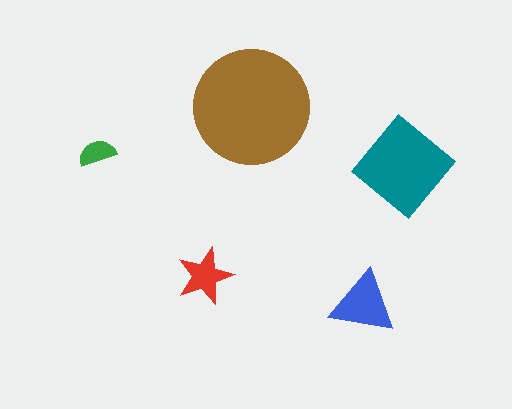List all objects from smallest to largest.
The green semicircle, the red star, the blue triangle, the teal diamond, the brown circle.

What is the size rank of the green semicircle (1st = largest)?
5th.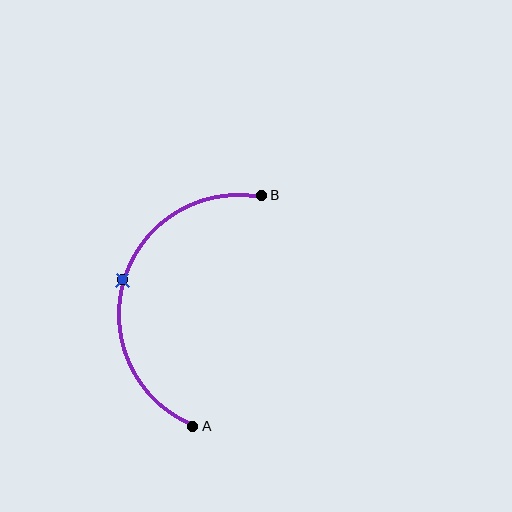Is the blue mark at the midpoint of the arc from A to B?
Yes. The blue mark lies on the arc at equal arc-length from both A and B — it is the arc midpoint.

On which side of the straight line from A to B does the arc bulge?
The arc bulges to the left of the straight line connecting A and B.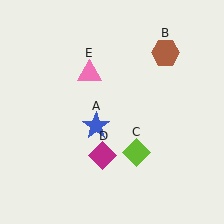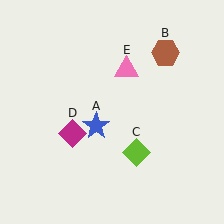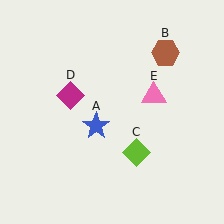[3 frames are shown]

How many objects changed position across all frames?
2 objects changed position: magenta diamond (object D), pink triangle (object E).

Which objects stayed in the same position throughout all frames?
Blue star (object A) and brown hexagon (object B) and lime diamond (object C) remained stationary.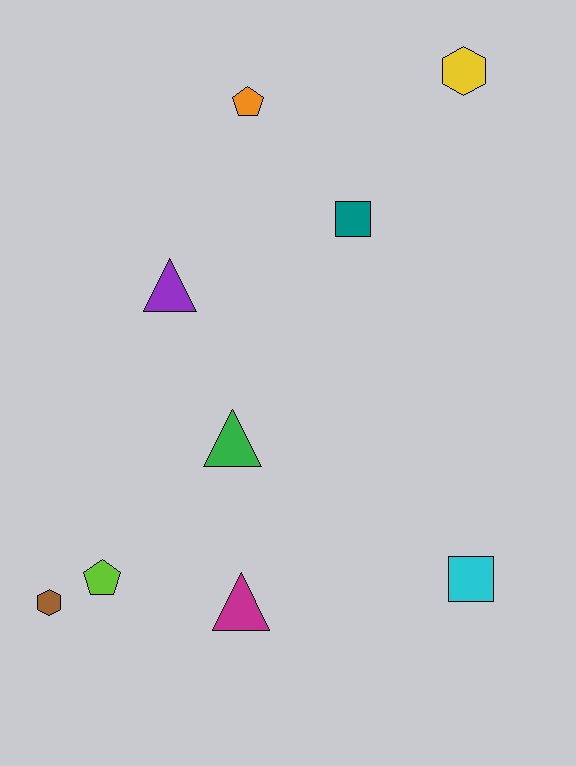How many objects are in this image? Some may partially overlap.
There are 9 objects.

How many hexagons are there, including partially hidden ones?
There are 2 hexagons.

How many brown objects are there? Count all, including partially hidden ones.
There is 1 brown object.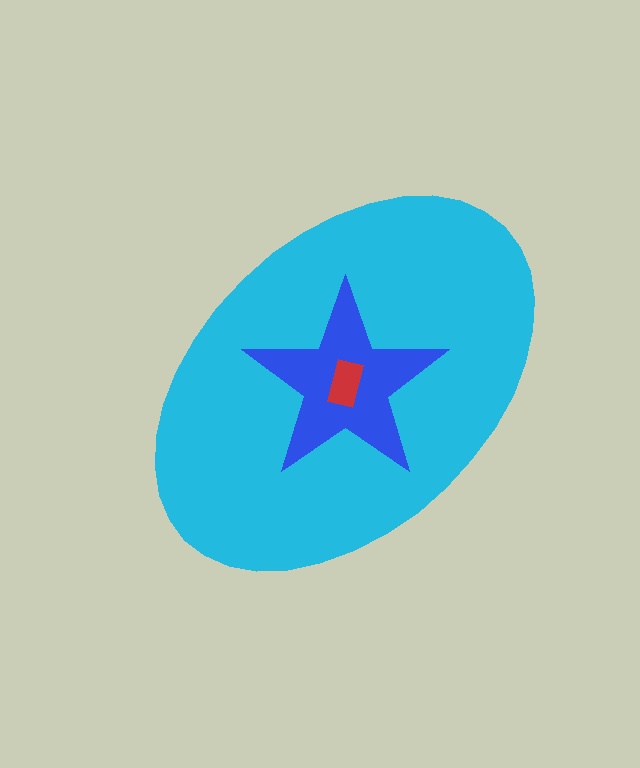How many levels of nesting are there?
3.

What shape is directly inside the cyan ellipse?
The blue star.